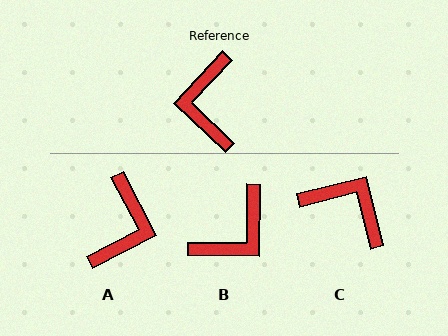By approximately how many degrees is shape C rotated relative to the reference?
Approximately 122 degrees clockwise.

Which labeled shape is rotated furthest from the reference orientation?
A, about 161 degrees away.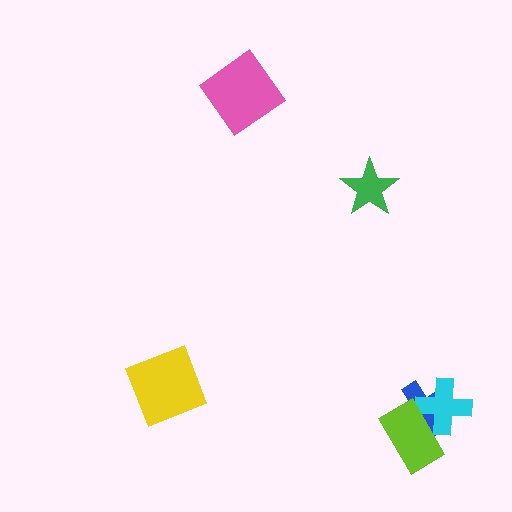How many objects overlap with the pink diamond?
0 objects overlap with the pink diamond.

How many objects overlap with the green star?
0 objects overlap with the green star.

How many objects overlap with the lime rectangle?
2 objects overlap with the lime rectangle.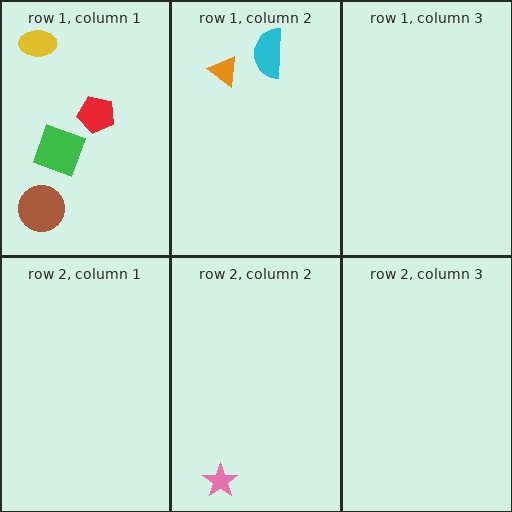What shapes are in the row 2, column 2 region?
The pink star.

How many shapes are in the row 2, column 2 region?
1.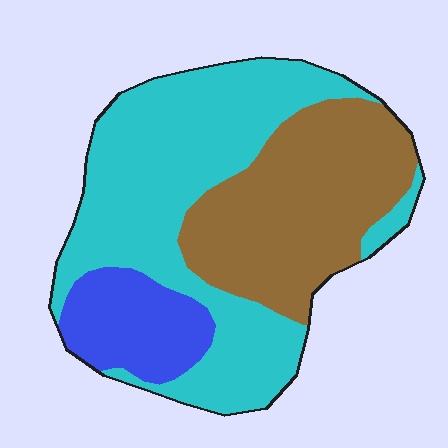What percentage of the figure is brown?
Brown covers around 35% of the figure.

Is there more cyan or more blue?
Cyan.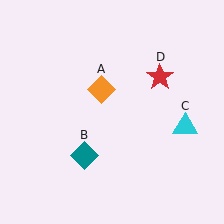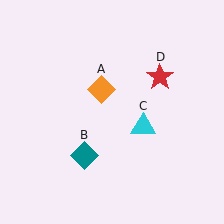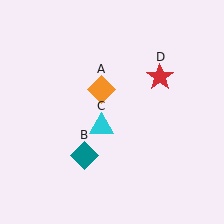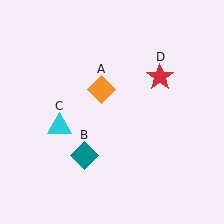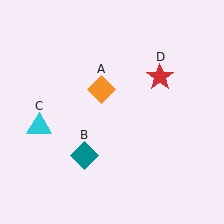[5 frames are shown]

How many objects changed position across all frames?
1 object changed position: cyan triangle (object C).